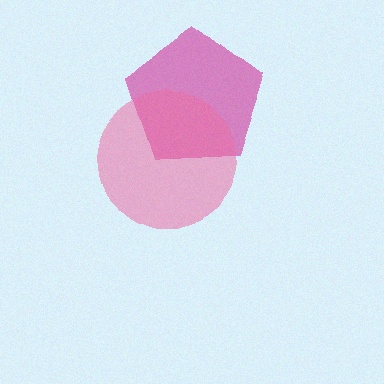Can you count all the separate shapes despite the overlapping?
Yes, there are 2 separate shapes.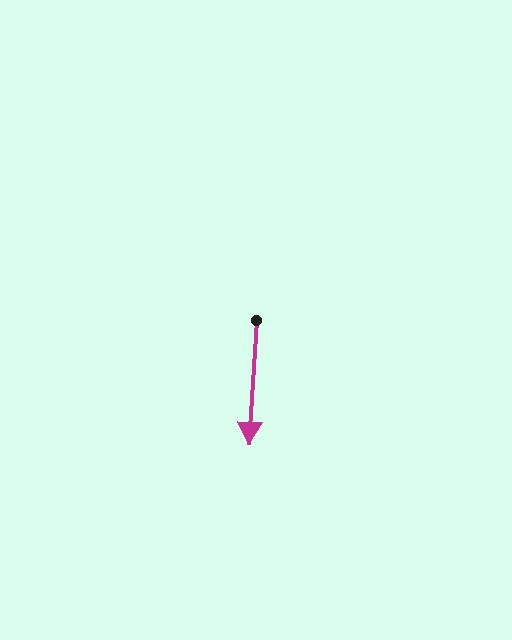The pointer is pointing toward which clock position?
Roughly 6 o'clock.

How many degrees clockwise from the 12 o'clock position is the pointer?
Approximately 183 degrees.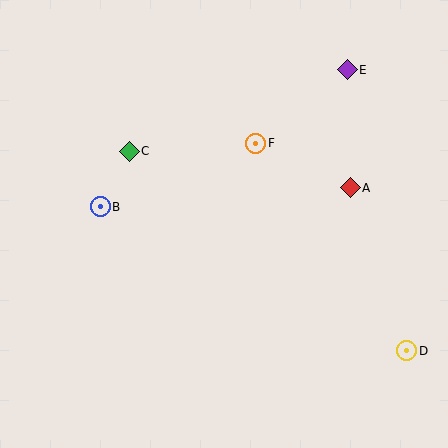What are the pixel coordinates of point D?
Point D is at (407, 351).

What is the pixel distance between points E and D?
The distance between E and D is 287 pixels.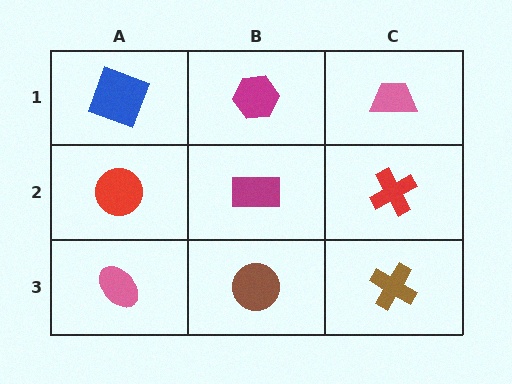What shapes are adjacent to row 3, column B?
A magenta rectangle (row 2, column B), a pink ellipse (row 3, column A), a brown cross (row 3, column C).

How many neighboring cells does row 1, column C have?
2.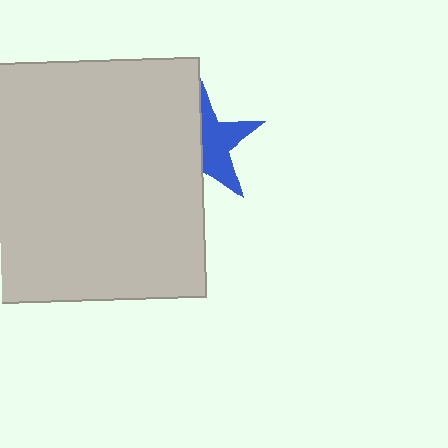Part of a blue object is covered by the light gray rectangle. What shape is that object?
It is a star.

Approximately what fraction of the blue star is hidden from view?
Roughly 52% of the blue star is hidden behind the light gray rectangle.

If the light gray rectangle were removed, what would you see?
You would see the complete blue star.